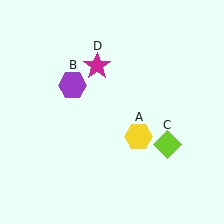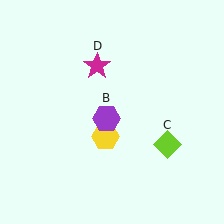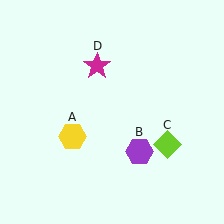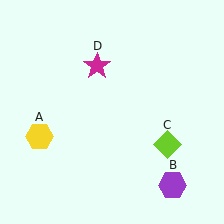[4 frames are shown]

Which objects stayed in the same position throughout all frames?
Lime diamond (object C) and magenta star (object D) remained stationary.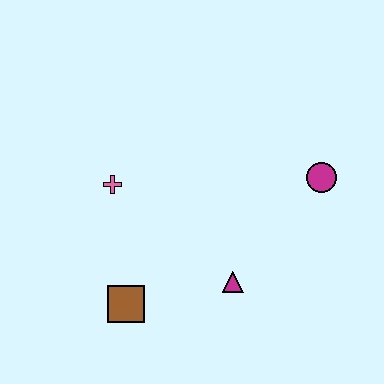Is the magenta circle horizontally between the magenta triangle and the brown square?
No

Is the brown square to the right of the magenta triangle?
No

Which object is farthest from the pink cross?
The magenta circle is farthest from the pink cross.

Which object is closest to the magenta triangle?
The brown square is closest to the magenta triangle.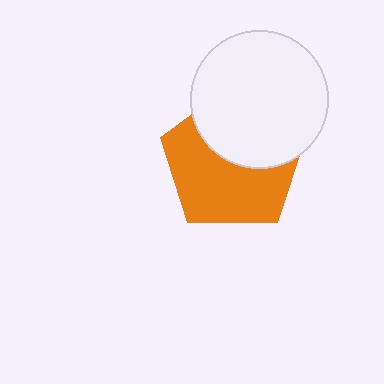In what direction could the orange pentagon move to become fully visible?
The orange pentagon could move down. That would shift it out from behind the white circle entirely.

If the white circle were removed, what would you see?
You would see the complete orange pentagon.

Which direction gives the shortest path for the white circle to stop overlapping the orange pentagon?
Moving up gives the shortest separation.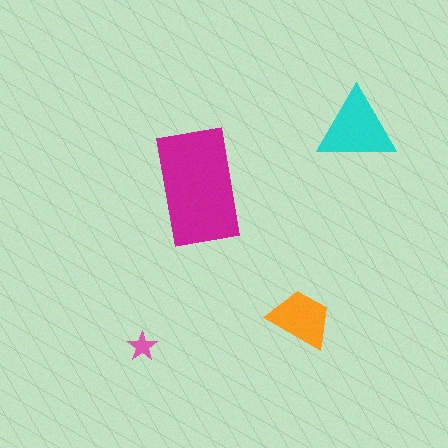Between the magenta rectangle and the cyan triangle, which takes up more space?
The magenta rectangle.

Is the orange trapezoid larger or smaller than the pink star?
Larger.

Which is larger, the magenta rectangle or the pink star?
The magenta rectangle.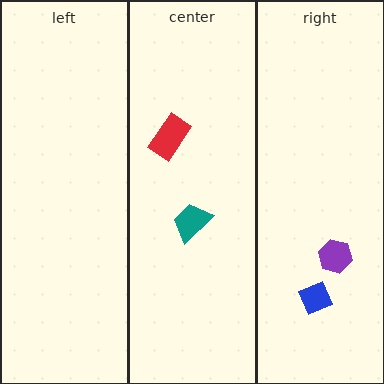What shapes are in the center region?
The red rectangle, the teal trapezoid.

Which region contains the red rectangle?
The center region.